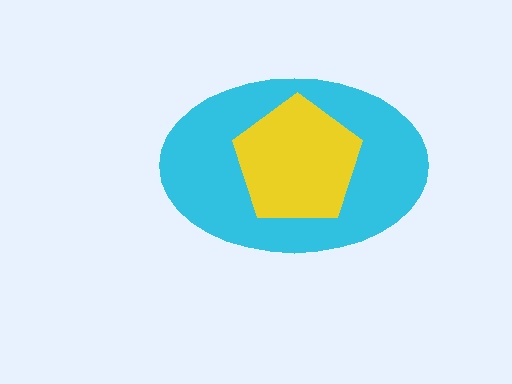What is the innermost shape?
The yellow pentagon.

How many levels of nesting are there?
2.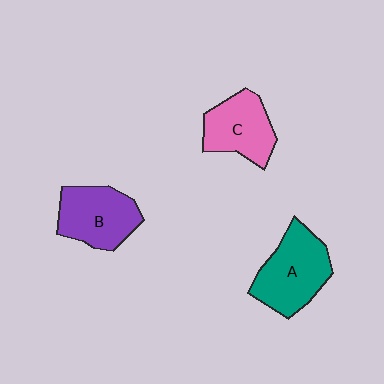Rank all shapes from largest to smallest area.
From largest to smallest: A (teal), B (purple), C (pink).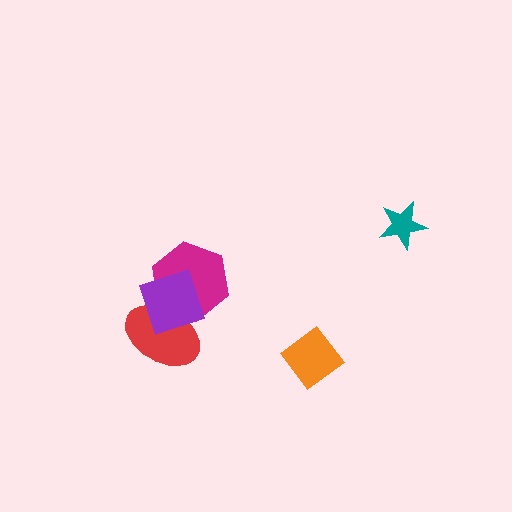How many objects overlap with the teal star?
0 objects overlap with the teal star.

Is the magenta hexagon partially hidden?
Yes, it is partially covered by another shape.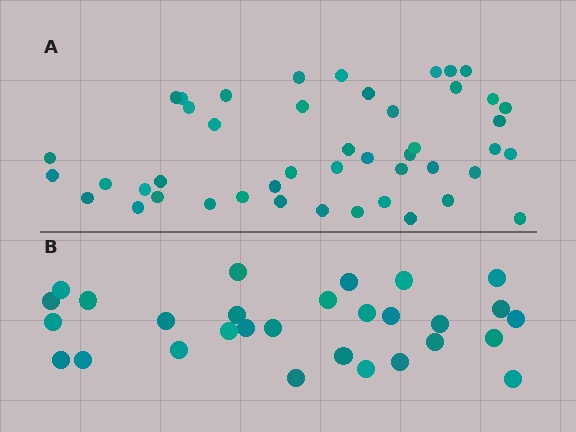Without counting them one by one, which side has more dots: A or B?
Region A (the top region) has more dots.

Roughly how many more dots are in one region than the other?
Region A has approximately 15 more dots than region B.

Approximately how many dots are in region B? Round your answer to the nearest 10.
About 30 dots. (The exact count is 29, which rounds to 30.)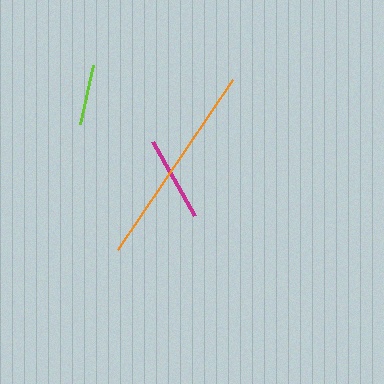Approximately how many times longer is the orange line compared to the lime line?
The orange line is approximately 3.4 times the length of the lime line.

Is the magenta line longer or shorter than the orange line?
The orange line is longer than the magenta line.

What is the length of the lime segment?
The lime segment is approximately 60 pixels long.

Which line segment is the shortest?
The lime line is the shortest at approximately 60 pixels.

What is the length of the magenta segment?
The magenta segment is approximately 86 pixels long.